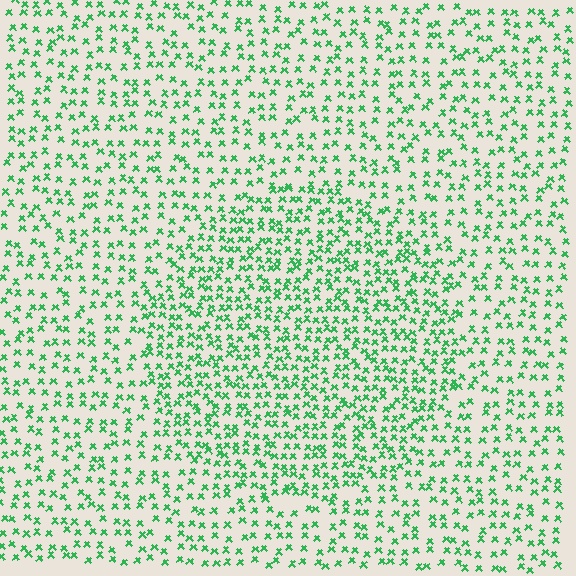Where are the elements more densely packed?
The elements are more densely packed inside the circle boundary.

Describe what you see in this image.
The image contains small green elements arranged at two different densities. A circle-shaped region is visible where the elements are more densely packed than the surrounding area.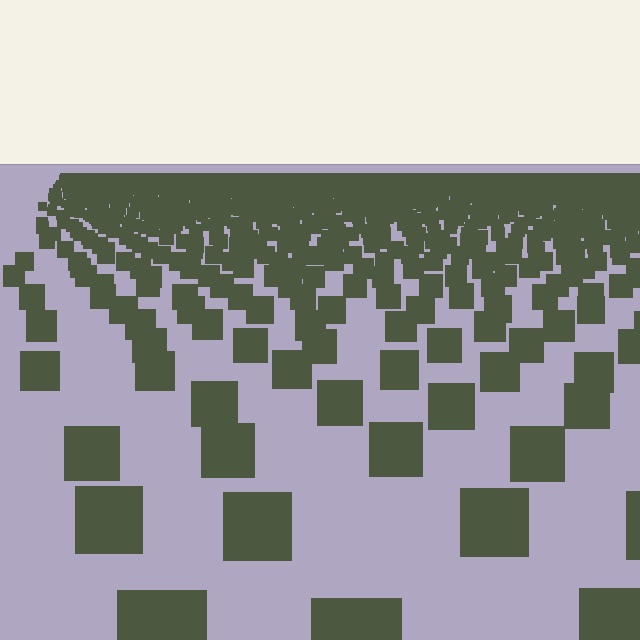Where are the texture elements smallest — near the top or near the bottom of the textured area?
Near the top.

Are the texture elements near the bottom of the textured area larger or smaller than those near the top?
Larger. Near the bottom, elements are closer to the viewer and appear at a bigger on-screen size.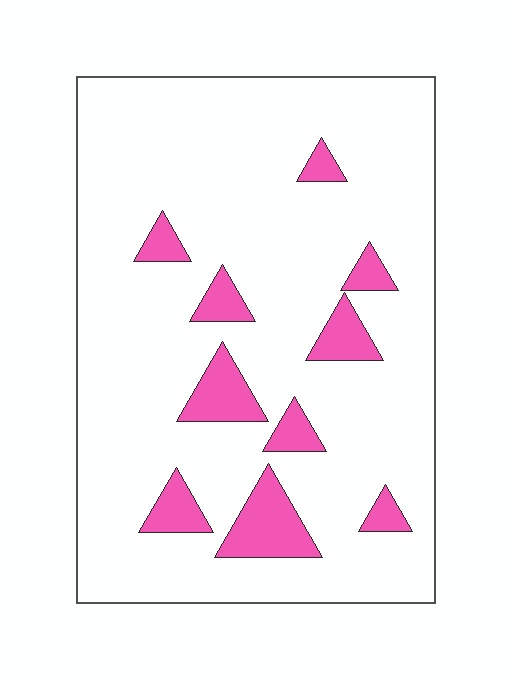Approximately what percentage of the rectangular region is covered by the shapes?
Approximately 10%.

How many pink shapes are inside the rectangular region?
10.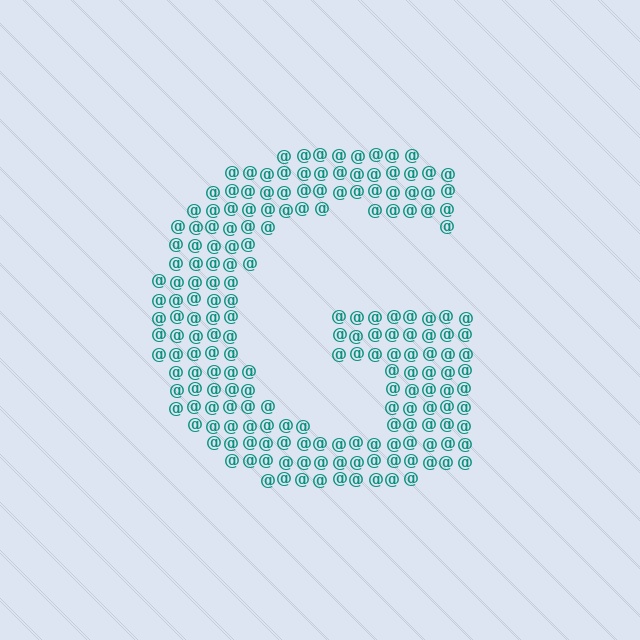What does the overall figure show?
The overall figure shows the letter G.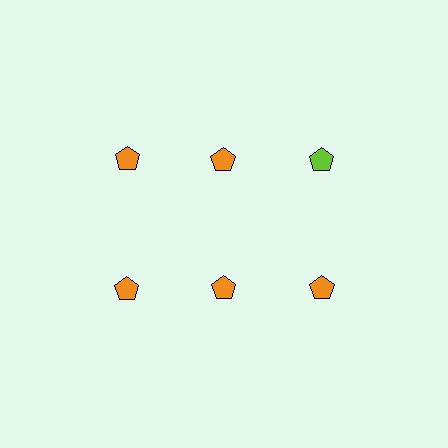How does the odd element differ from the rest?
It has a different color: lime instead of orange.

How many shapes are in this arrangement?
There are 6 shapes arranged in a grid pattern.